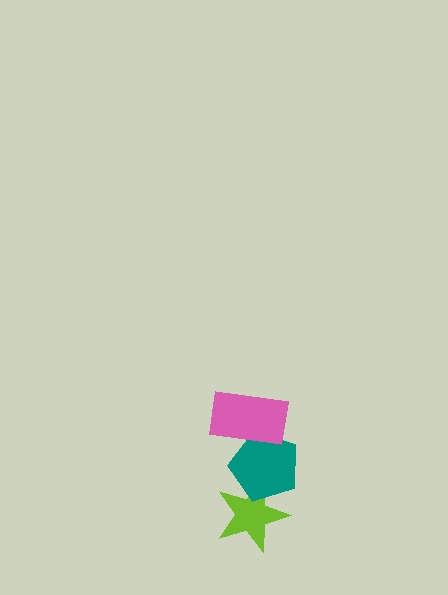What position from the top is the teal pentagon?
The teal pentagon is 2nd from the top.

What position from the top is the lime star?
The lime star is 3rd from the top.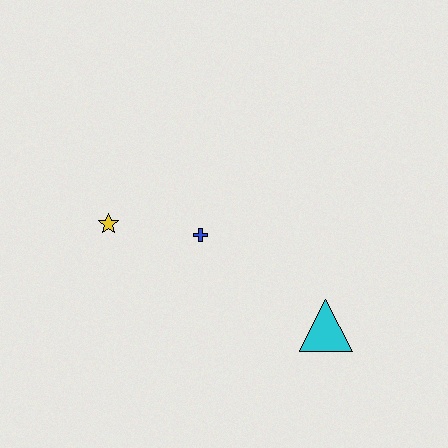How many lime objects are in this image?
There are no lime objects.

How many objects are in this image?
There are 3 objects.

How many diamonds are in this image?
There are no diamonds.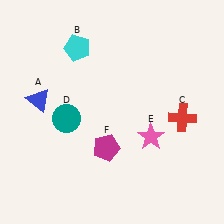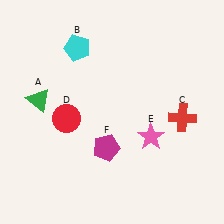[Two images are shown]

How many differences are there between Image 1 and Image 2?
There are 2 differences between the two images.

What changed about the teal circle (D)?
In Image 1, D is teal. In Image 2, it changed to red.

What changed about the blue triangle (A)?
In Image 1, A is blue. In Image 2, it changed to green.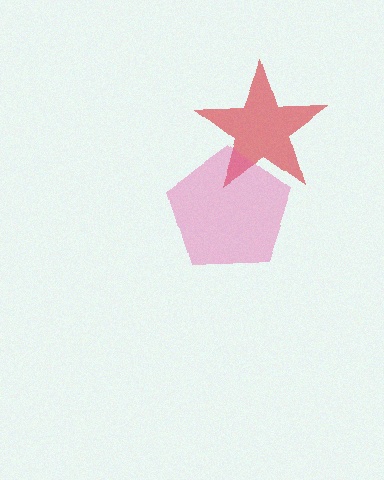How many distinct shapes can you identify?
There are 2 distinct shapes: a red star, a pink pentagon.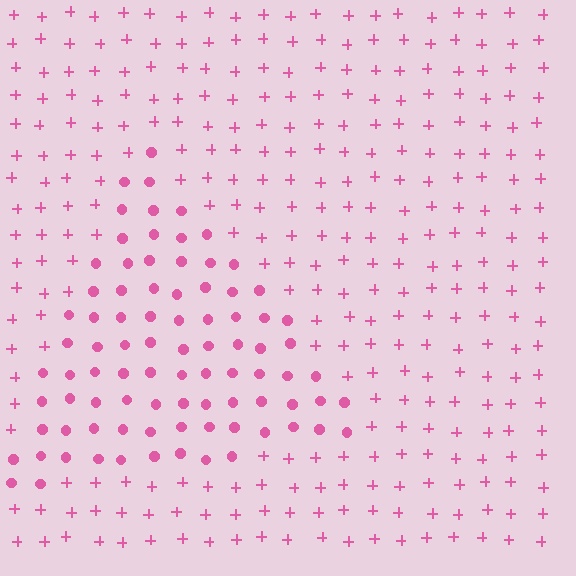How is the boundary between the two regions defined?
The boundary is defined by a change in element shape: circles inside vs. plus signs outside. All elements share the same color and spacing.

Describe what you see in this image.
The image is filled with small pink elements arranged in a uniform grid. A triangle-shaped region contains circles, while the surrounding area contains plus signs. The boundary is defined purely by the change in element shape.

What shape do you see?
I see a triangle.